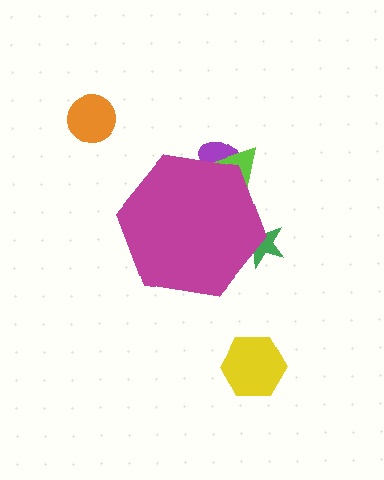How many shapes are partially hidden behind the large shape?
3 shapes are partially hidden.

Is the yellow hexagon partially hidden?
No, the yellow hexagon is fully visible.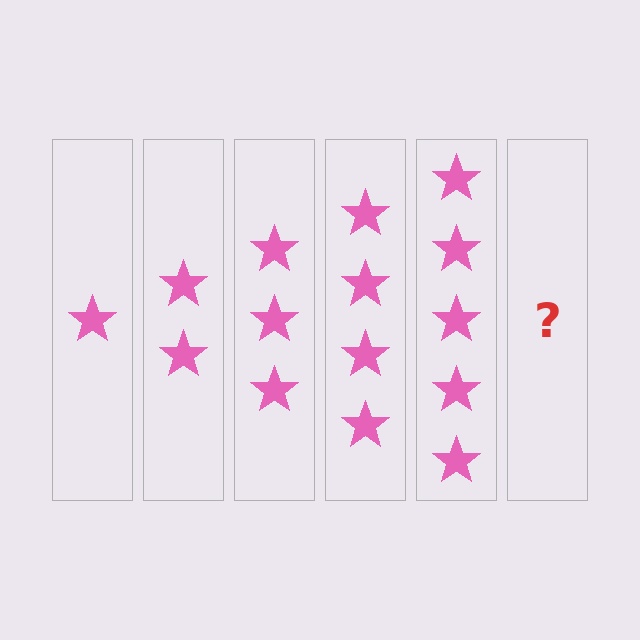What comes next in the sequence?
The next element should be 6 stars.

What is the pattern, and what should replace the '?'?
The pattern is that each step adds one more star. The '?' should be 6 stars.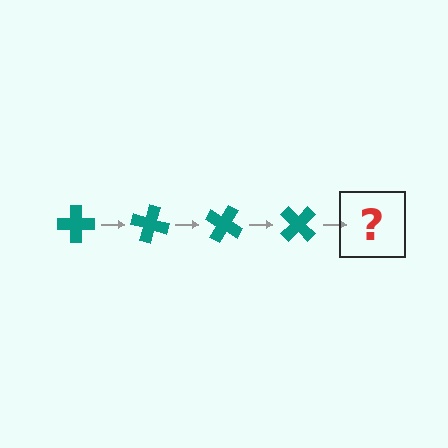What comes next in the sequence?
The next element should be a teal cross rotated 60 degrees.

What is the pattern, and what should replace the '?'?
The pattern is that the cross rotates 15 degrees each step. The '?' should be a teal cross rotated 60 degrees.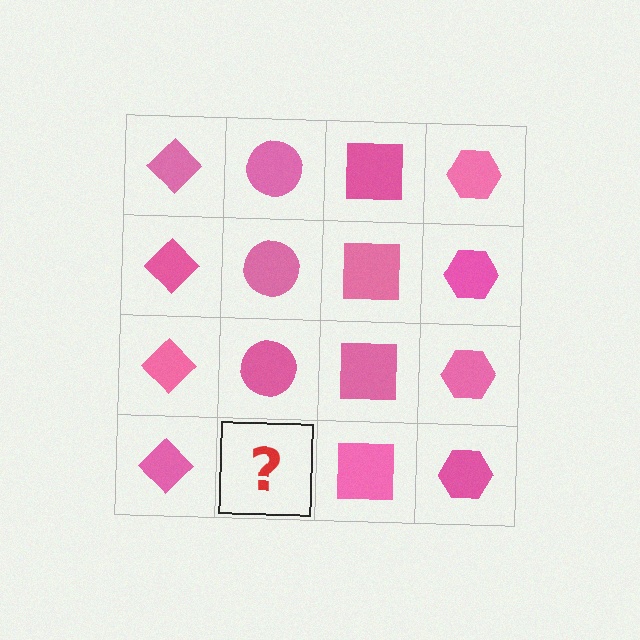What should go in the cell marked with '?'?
The missing cell should contain a pink circle.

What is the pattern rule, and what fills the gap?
The rule is that each column has a consistent shape. The gap should be filled with a pink circle.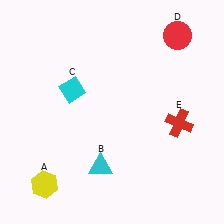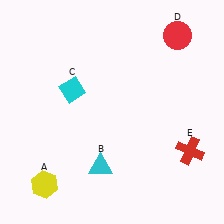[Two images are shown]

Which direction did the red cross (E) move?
The red cross (E) moved down.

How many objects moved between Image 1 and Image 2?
1 object moved between the two images.